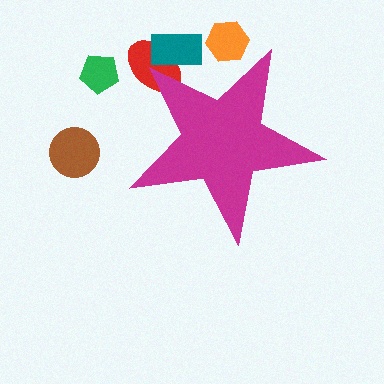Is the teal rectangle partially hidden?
Yes, the teal rectangle is partially hidden behind the magenta star.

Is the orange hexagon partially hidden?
Yes, the orange hexagon is partially hidden behind the magenta star.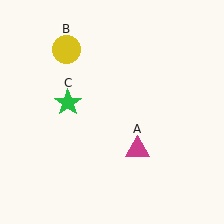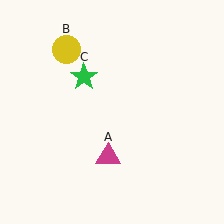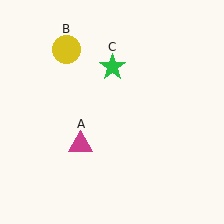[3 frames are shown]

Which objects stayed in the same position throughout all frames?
Yellow circle (object B) remained stationary.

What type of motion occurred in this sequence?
The magenta triangle (object A), green star (object C) rotated clockwise around the center of the scene.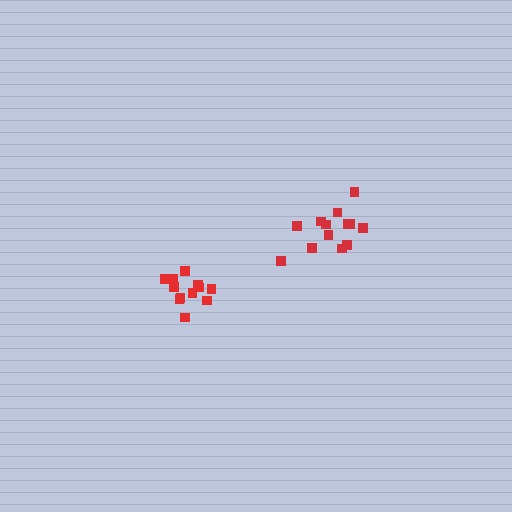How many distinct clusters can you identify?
There are 2 distinct clusters.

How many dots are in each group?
Group 1: 12 dots, Group 2: 13 dots (25 total).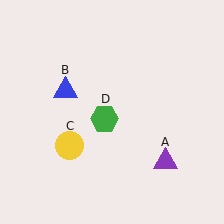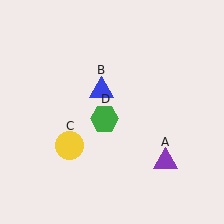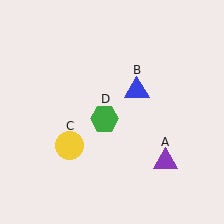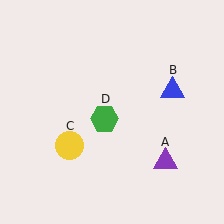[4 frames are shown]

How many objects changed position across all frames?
1 object changed position: blue triangle (object B).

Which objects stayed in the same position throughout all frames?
Purple triangle (object A) and yellow circle (object C) and green hexagon (object D) remained stationary.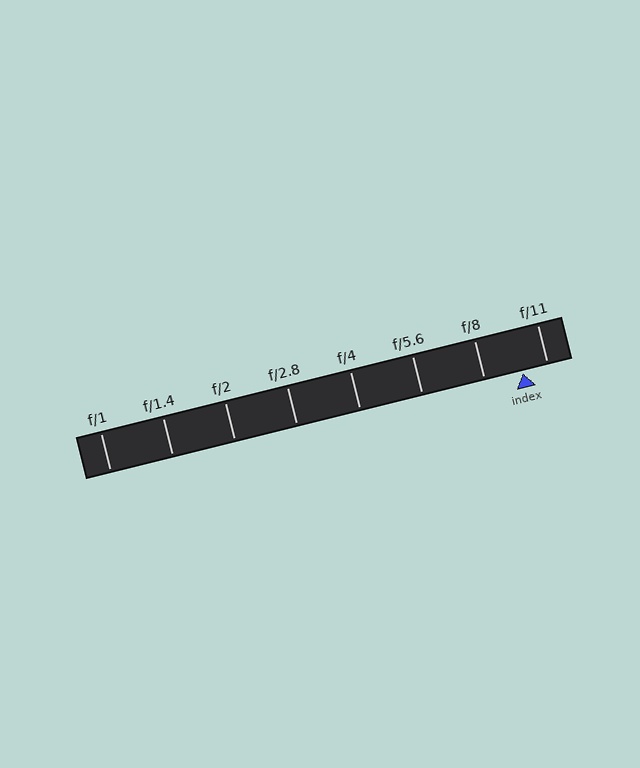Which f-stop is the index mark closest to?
The index mark is closest to f/11.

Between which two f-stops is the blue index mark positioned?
The index mark is between f/8 and f/11.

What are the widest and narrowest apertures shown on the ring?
The widest aperture shown is f/1 and the narrowest is f/11.